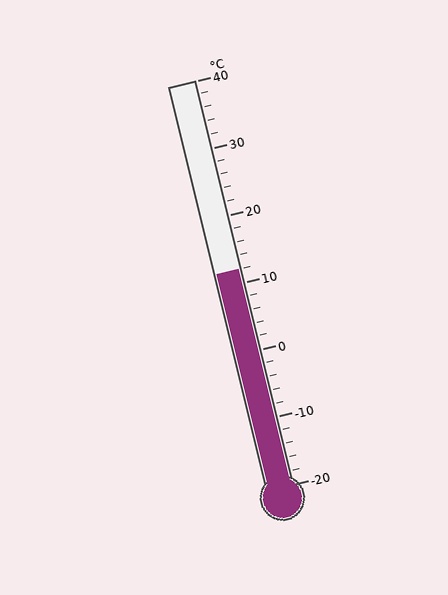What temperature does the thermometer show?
The thermometer shows approximately 12°C.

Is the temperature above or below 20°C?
The temperature is below 20°C.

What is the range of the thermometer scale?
The thermometer scale ranges from -20°C to 40°C.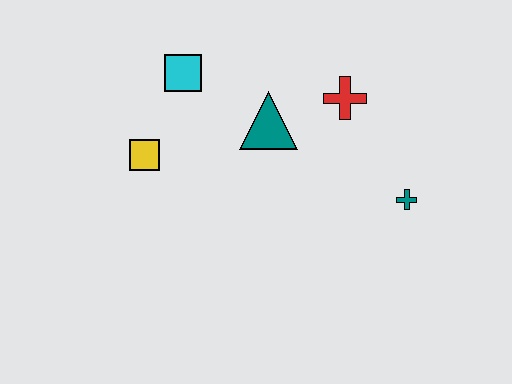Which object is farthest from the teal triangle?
The teal cross is farthest from the teal triangle.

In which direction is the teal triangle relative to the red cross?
The teal triangle is to the left of the red cross.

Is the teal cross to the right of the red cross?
Yes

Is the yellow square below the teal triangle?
Yes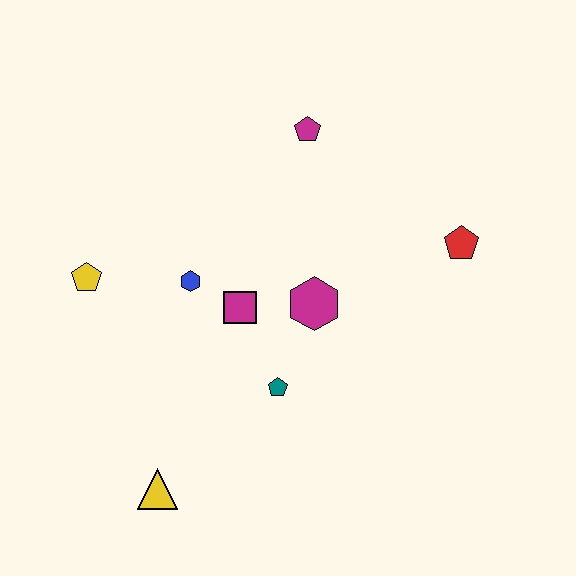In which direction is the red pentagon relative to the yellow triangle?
The red pentagon is to the right of the yellow triangle.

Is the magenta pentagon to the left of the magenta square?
No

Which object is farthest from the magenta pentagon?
The yellow triangle is farthest from the magenta pentagon.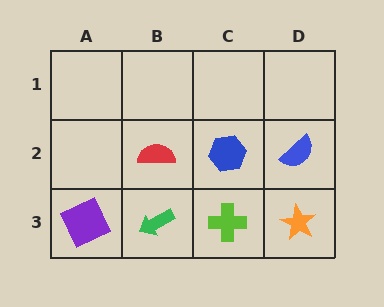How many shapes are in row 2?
3 shapes.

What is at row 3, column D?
An orange star.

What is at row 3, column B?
A green arrow.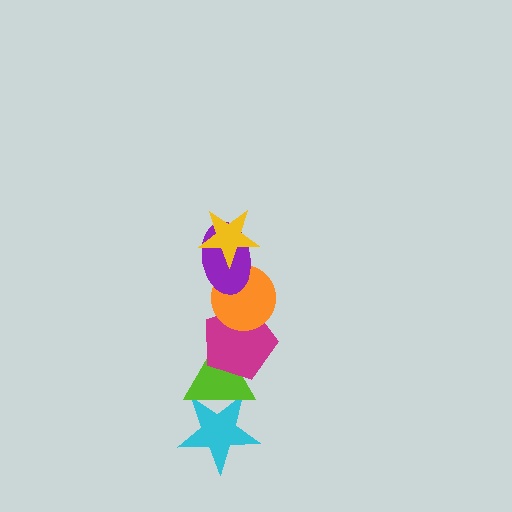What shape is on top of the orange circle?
The purple ellipse is on top of the orange circle.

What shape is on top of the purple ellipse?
The yellow star is on top of the purple ellipse.